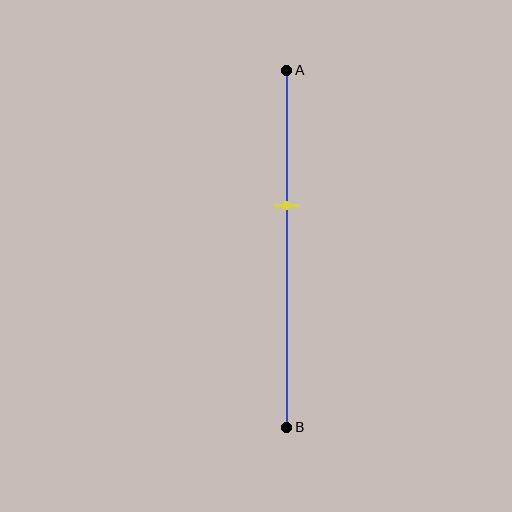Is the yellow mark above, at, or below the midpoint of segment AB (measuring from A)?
The yellow mark is above the midpoint of segment AB.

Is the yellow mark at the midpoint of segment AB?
No, the mark is at about 40% from A, not at the 50% midpoint.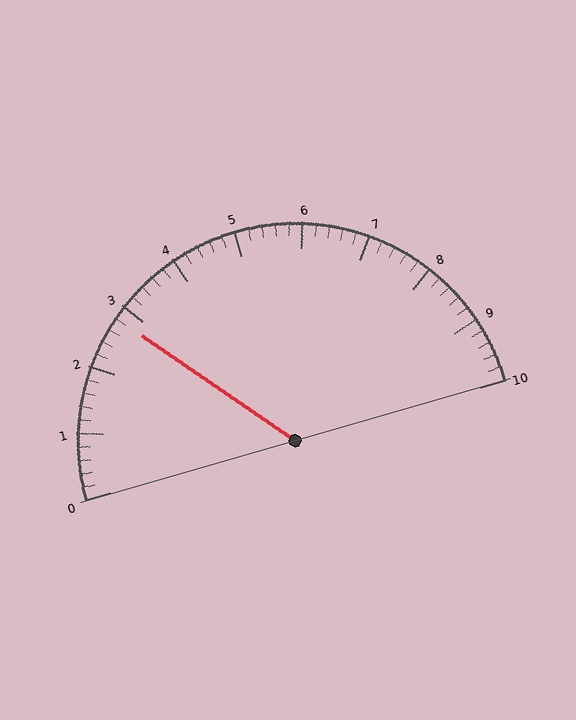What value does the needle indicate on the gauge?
The needle indicates approximately 2.8.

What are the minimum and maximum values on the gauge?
The gauge ranges from 0 to 10.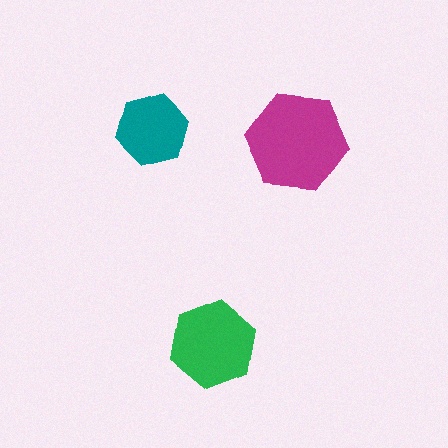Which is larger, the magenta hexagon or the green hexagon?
The magenta one.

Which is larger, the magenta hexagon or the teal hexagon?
The magenta one.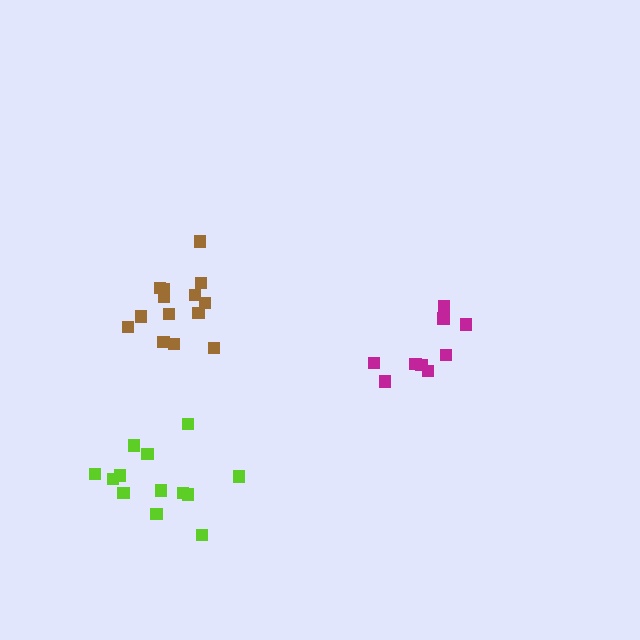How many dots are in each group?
Group 1: 9 dots, Group 2: 13 dots, Group 3: 14 dots (36 total).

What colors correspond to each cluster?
The clusters are colored: magenta, lime, brown.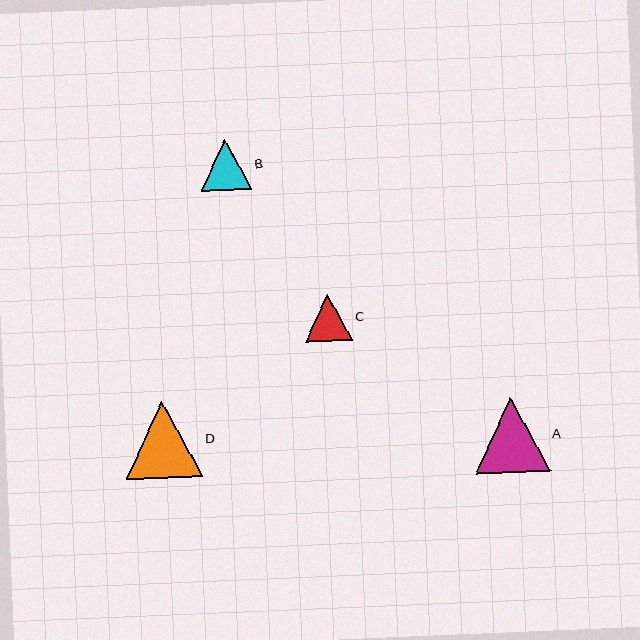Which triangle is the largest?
Triangle D is the largest with a size of approximately 77 pixels.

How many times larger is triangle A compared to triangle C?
Triangle A is approximately 1.6 times the size of triangle C.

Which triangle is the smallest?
Triangle C is the smallest with a size of approximately 47 pixels.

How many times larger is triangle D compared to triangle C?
Triangle D is approximately 1.6 times the size of triangle C.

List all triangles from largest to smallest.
From largest to smallest: D, A, B, C.